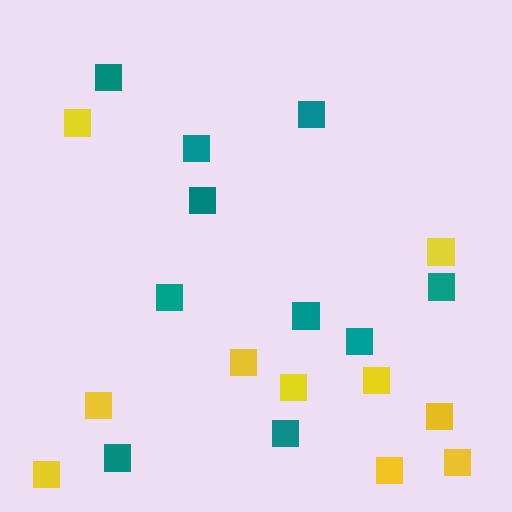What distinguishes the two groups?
There are 2 groups: one group of teal squares (10) and one group of yellow squares (10).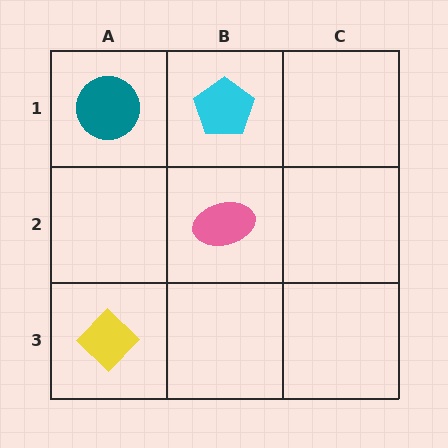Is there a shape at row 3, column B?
No, that cell is empty.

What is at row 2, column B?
A pink ellipse.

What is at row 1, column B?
A cyan pentagon.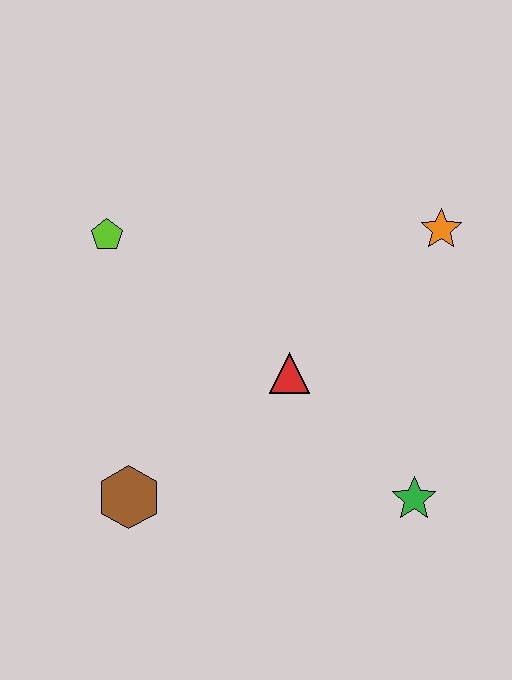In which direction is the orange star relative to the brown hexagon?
The orange star is to the right of the brown hexagon.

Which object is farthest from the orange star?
The brown hexagon is farthest from the orange star.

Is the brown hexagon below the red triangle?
Yes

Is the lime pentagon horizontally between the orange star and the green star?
No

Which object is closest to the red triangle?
The green star is closest to the red triangle.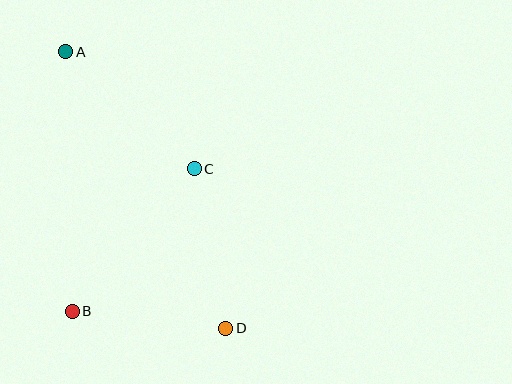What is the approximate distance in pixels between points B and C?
The distance between B and C is approximately 188 pixels.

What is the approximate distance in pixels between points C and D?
The distance between C and D is approximately 163 pixels.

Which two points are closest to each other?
Points B and D are closest to each other.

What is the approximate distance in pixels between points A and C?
The distance between A and C is approximately 174 pixels.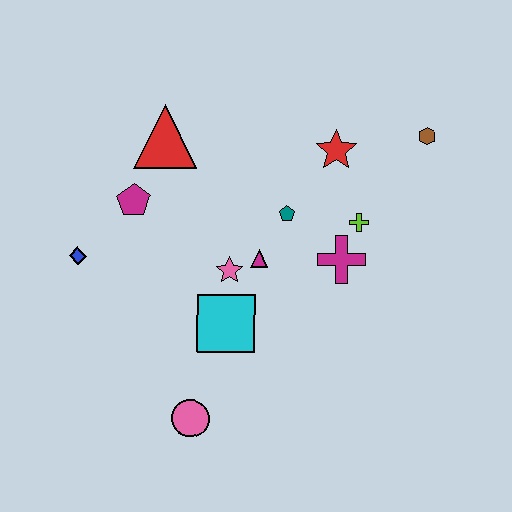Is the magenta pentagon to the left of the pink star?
Yes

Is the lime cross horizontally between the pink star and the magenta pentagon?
No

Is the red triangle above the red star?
Yes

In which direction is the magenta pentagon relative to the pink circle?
The magenta pentagon is above the pink circle.